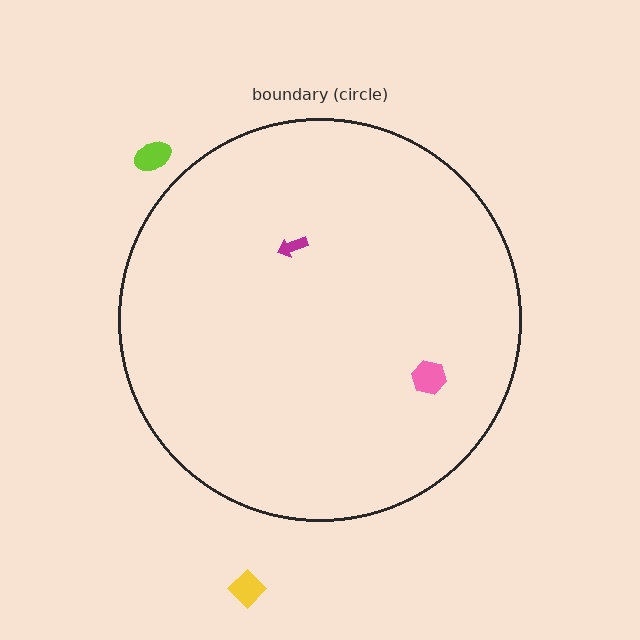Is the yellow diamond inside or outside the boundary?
Outside.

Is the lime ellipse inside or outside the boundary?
Outside.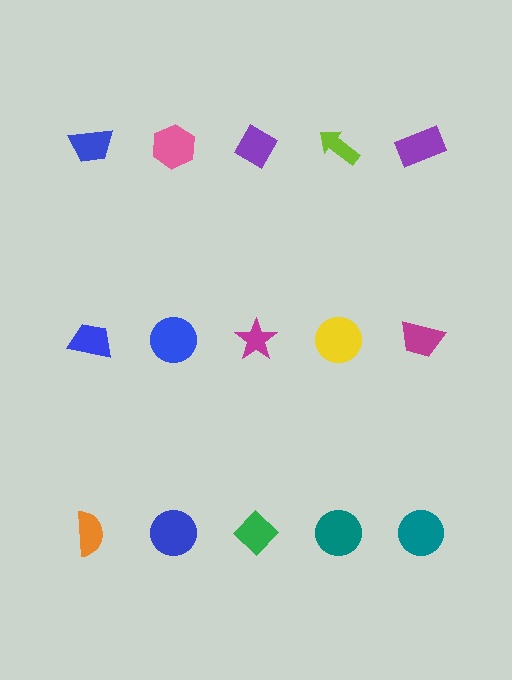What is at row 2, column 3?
A magenta star.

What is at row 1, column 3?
A purple diamond.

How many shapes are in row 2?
5 shapes.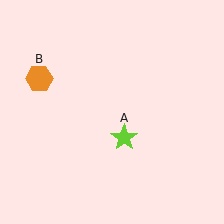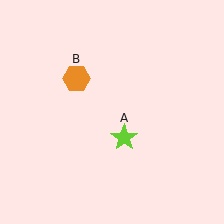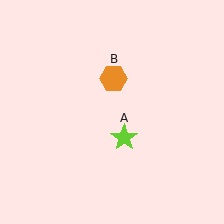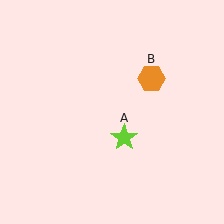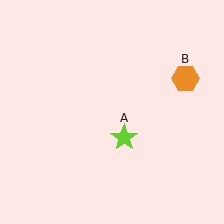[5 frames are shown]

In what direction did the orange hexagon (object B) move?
The orange hexagon (object B) moved right.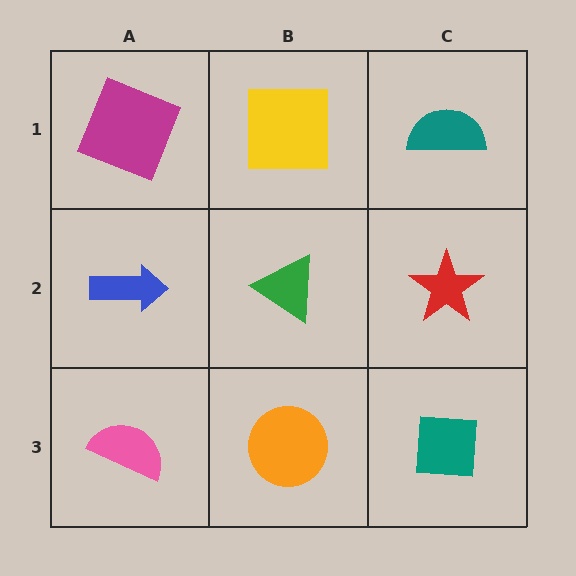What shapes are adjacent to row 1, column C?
A red star (row 2, column C), a yellow square (row 1, column B).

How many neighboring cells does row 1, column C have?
2.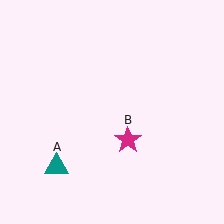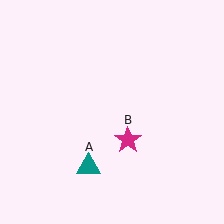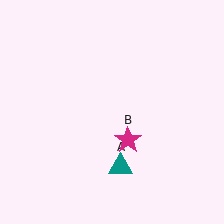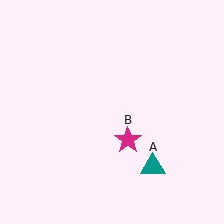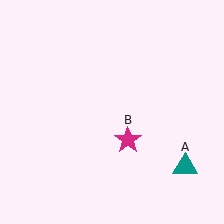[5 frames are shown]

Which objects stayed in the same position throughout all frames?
Magenta star (object B) remained stationary.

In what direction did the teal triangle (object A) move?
The teal triangle (object A) moved right.